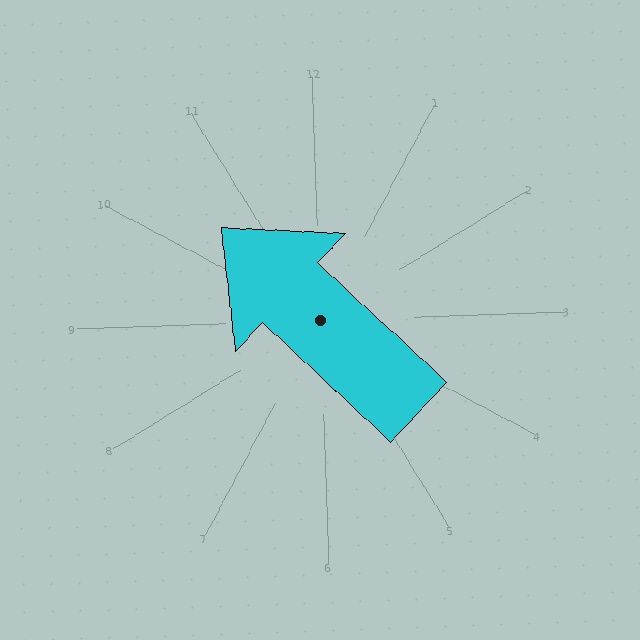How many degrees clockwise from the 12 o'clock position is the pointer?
Approximately 315 degrees.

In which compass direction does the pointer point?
Northwest.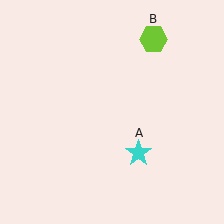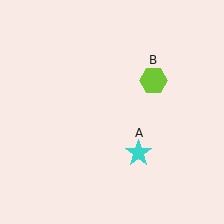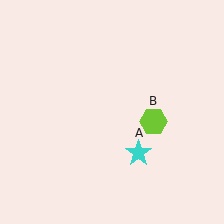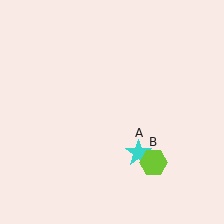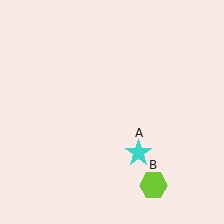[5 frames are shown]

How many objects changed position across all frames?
1 object changed position: lime hexagon (object B).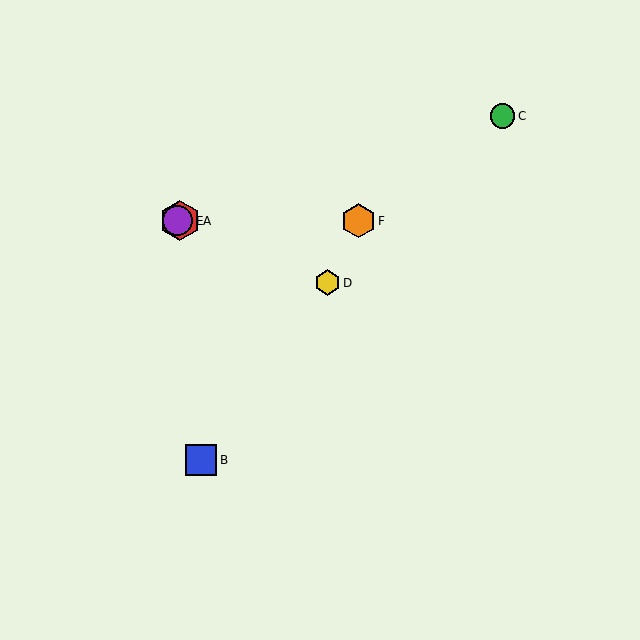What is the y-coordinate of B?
Object B is at y≈460.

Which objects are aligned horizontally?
Objects A, E, F are aligned horizontally.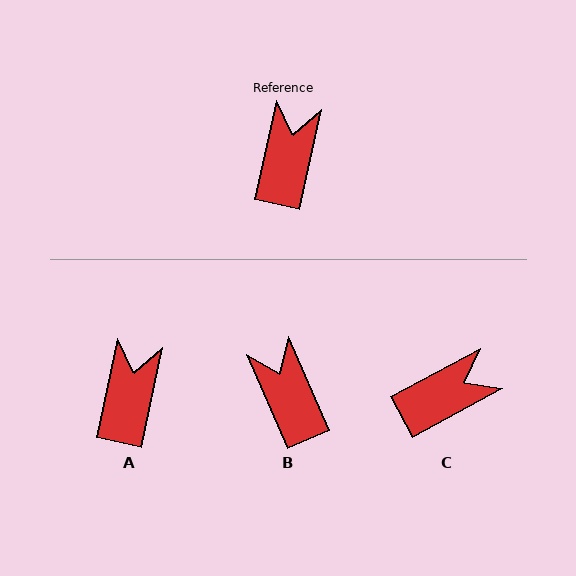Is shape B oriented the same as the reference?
No, it is off by about 35 degrees.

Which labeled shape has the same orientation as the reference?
A.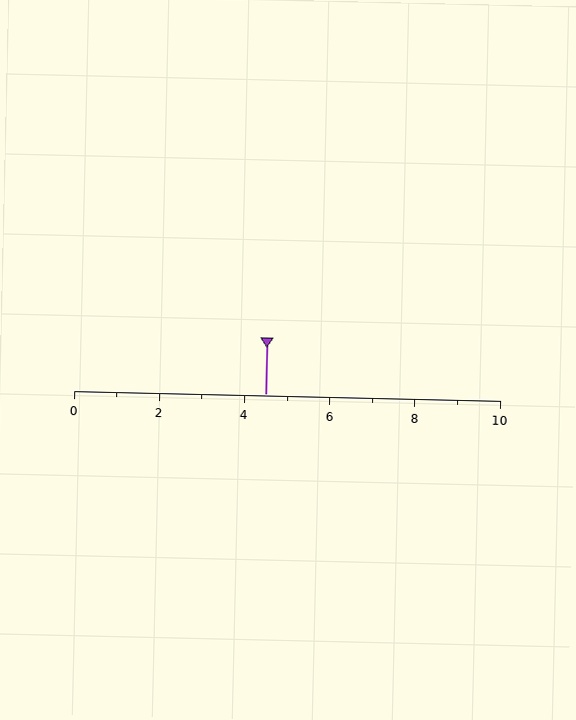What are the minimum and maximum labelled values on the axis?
The axis runs from 0 to 10.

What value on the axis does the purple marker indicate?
The marker indicates approximately 4.5.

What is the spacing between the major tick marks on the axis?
The major ticks are spaced 2 apart.